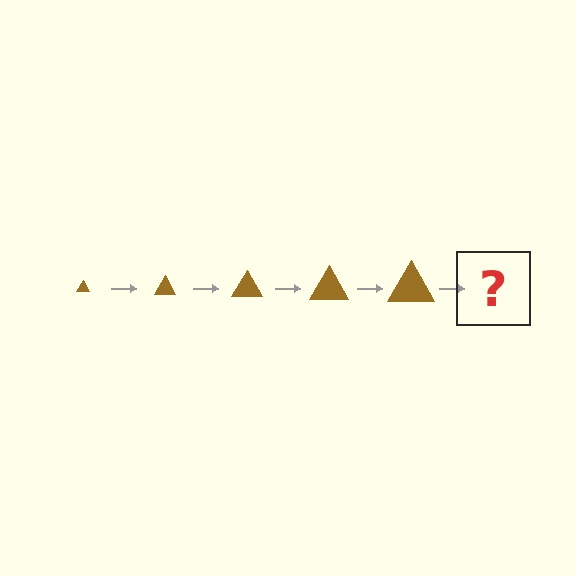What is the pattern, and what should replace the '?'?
The pattern is that the triangle gets progressively larger each step. The '?' should be a brown triangle, larger than the previous one.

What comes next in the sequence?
The next element should be a brown triangle, larger than the previous one.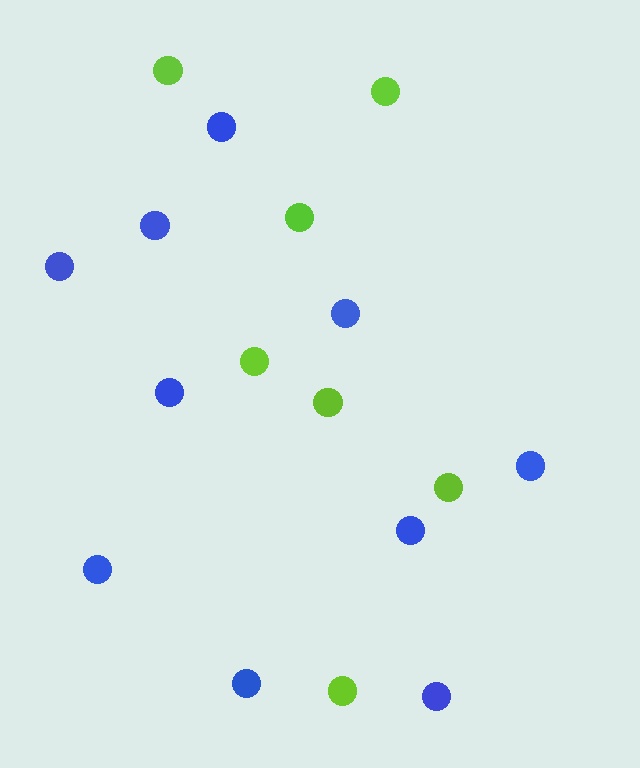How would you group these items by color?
There are 2 groups: one group of blue circles (10) and one group of lime circles (7).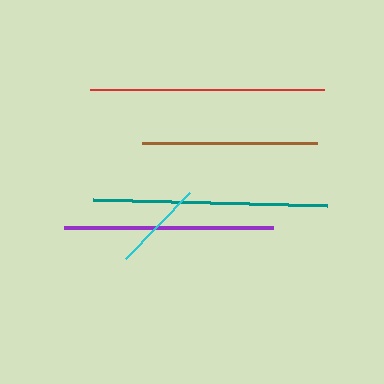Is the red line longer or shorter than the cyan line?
The red line is longer than the cyan line.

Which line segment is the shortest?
The cyan line is the shortest at approximately 92 pixels.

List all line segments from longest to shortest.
From longest to shortest: red, teal, purple, brown, cyan.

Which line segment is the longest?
The red line is the longest at approximately 234 pixels.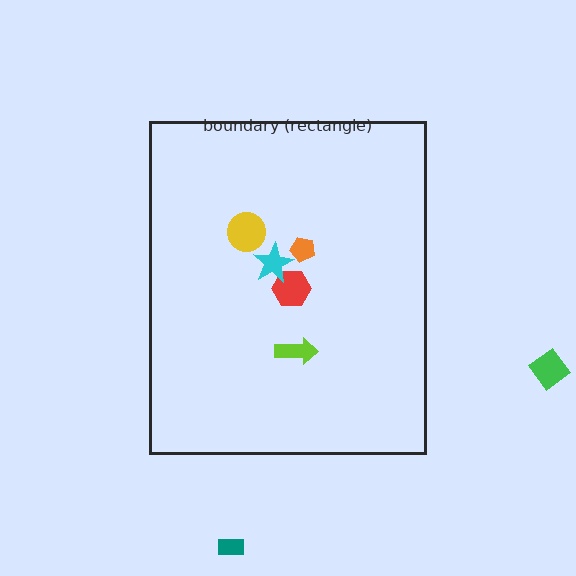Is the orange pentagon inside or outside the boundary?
Inside.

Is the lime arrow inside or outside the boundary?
Inside.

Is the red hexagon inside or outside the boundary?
Inside.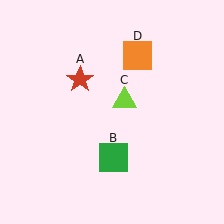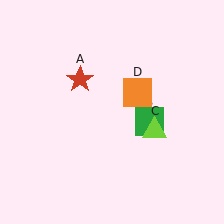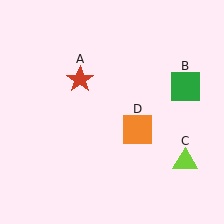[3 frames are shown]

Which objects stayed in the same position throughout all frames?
Red star (object A) remained stationary.